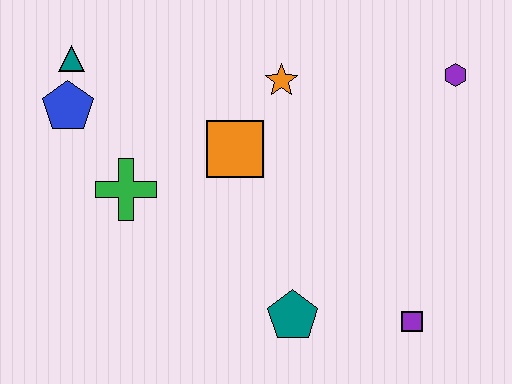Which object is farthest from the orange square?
The purple square is farthest from the orange square.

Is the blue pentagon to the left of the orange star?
Yes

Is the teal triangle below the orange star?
No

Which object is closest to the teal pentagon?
The purple square is closest to the teal pentagon.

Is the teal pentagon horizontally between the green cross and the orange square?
No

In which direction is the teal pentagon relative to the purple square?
The teal pentagon is to the left of the purple square.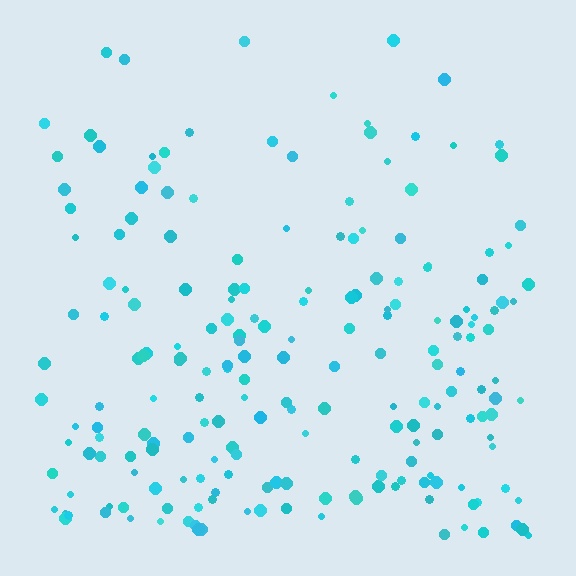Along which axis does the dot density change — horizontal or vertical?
Vertical.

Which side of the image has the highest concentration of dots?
The bottom.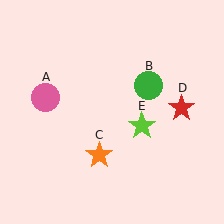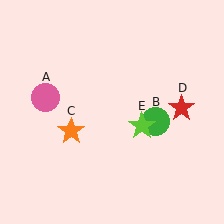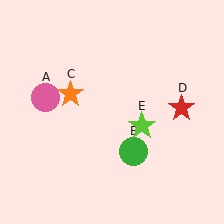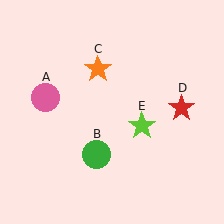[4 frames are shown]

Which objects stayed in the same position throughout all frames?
Pink circle (object A) and red star (object D) and lime star (object E) remained stationary.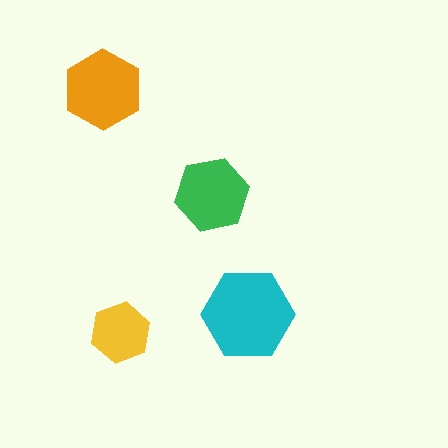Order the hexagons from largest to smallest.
the cyan one, the orange one, the green one, the yellow one.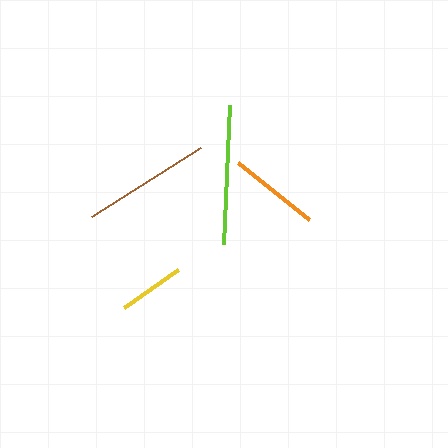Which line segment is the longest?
The lime line is the longest at approximately 139 pixels.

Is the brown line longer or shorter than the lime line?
The lime line is longer than the brown line.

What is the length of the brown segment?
The brown segment is approximately 129 pixels long.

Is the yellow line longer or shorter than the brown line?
The brown line is longer than the yellow line.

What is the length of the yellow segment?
The yellow segment is approximately 66 pixels long.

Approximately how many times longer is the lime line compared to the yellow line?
The lime line is approximately 2.1 times the length of the yellow line.